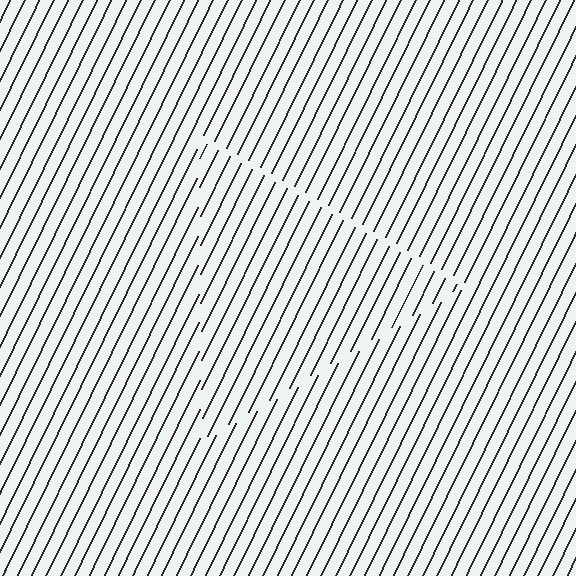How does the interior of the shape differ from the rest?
The interior of the shape contains the same grating, shifted by half a period — the contour is defined by the phase discontinuity where line-ends from the inner and outer gratings abut.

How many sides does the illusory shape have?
3 sides — the line-ends trace a triangle.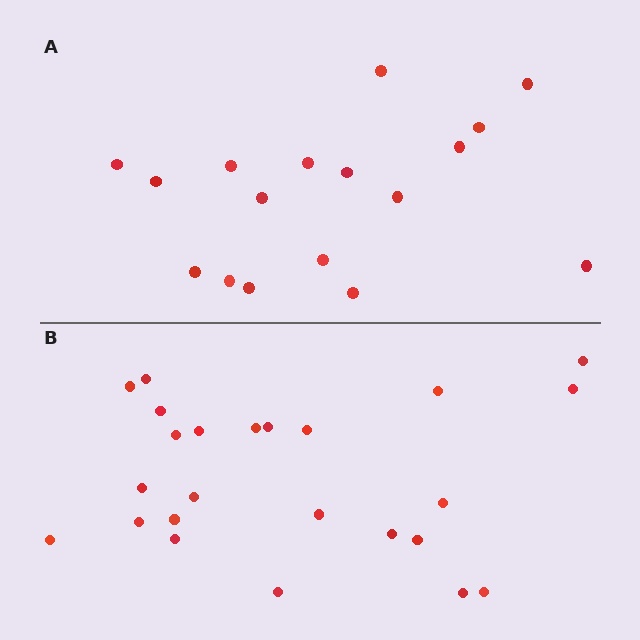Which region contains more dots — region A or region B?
Region B (the bottom region) has more dots.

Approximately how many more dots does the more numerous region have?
Region B has roughly 8 or so more dots than region A.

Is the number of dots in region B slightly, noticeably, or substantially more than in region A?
Region B has noticeably more, but not dramatically so. The ratio is roughly 1.4 to 1.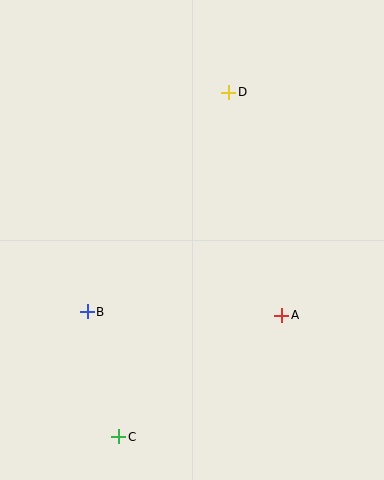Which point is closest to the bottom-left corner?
Point C is closest to the bottom-left corner.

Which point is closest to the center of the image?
Point A at (282, 315) is closest to the center.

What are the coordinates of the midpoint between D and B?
The midpoint between D and B is at (158, 202).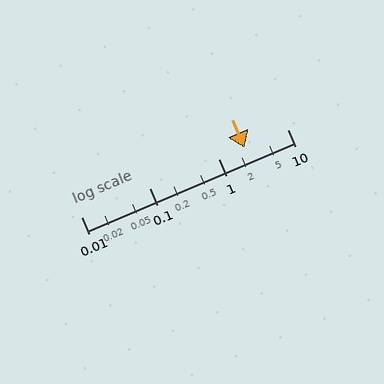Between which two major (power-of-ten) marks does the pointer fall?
The pointer is between 1 and 10.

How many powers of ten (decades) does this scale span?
The scale spans 3 decades, from 0.01 to 10.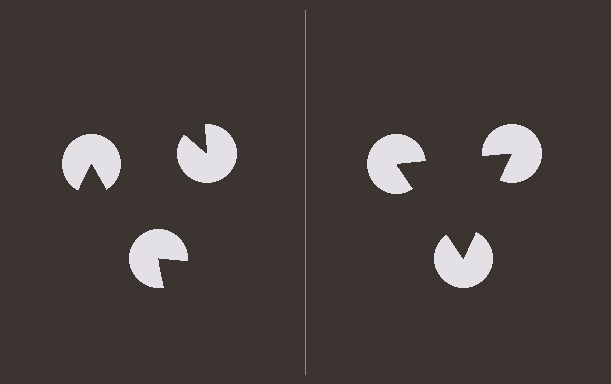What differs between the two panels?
The pac-man discs are positioned identically on both sides; only the wedge orientations differ. On the right they align to a triangle; on the left they are misaligned.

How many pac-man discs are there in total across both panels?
6 — 3 on each side.